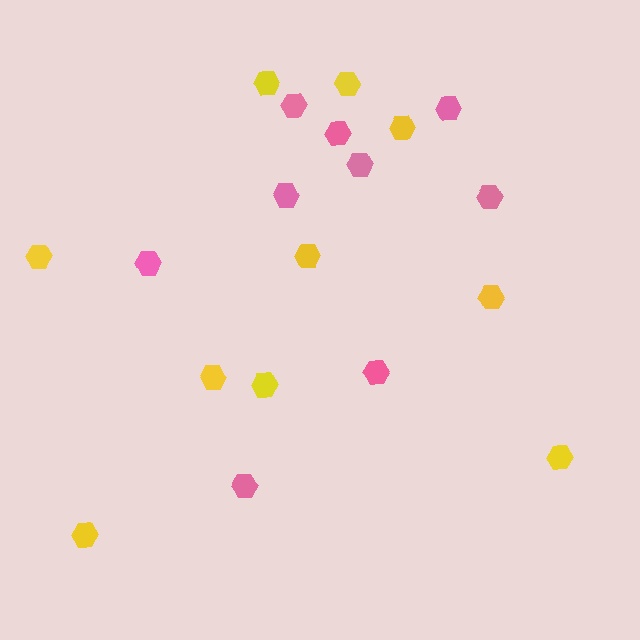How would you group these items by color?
There are 2 groups: one group of pink hexagons (9) and one group of yellow hexagons (10).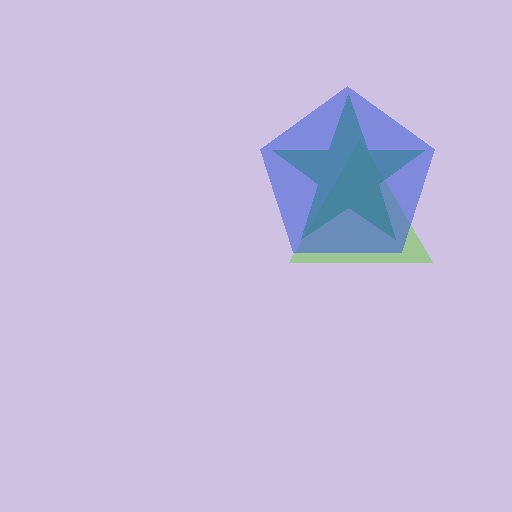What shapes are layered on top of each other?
The layered shapes are: a lime triangle, a green star, a blue pentagon.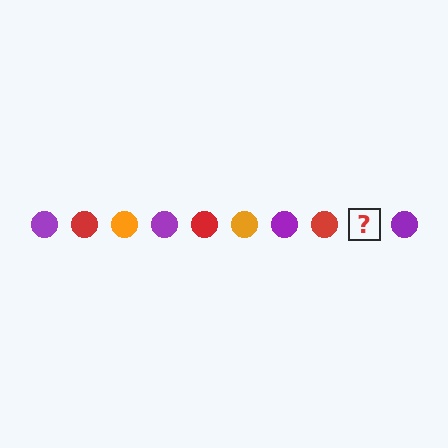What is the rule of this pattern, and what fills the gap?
The rule is that the pattern cycles through purple, red, orange circles. The gap should be filled with an orange circle.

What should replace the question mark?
The question mark should be replaced with an orange circle.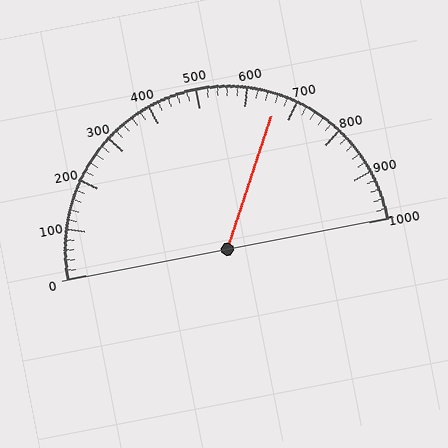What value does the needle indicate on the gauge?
The needle indicates approximately 660.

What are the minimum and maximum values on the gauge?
The gauge ranges from 0 to 1000.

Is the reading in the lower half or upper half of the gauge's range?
The reading is in the upper half of the range (0 to 1000).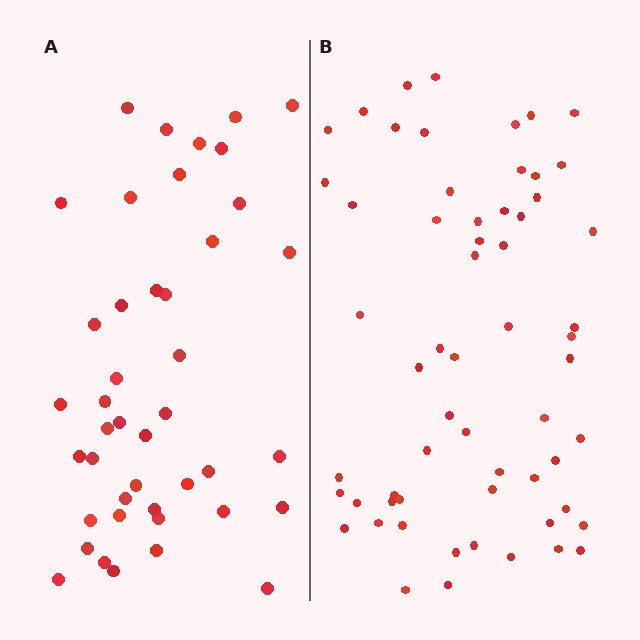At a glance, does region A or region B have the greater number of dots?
Region B (the right region) has more dots.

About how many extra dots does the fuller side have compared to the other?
Region B has approximately 15 more dots than region A.